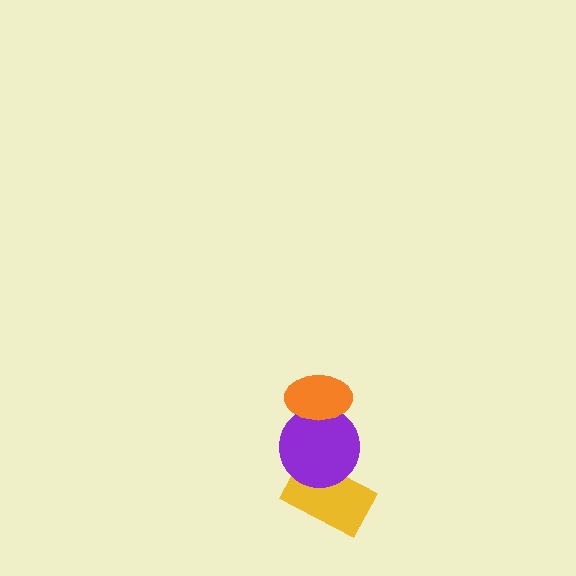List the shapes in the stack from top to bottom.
From top to bottom: the orange ellipse, the purple circle, the yellow rectangle.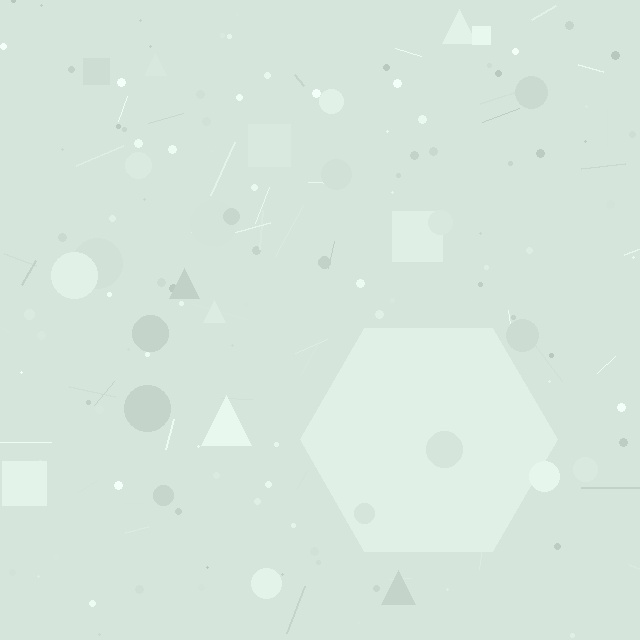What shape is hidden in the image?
A hexagon is hidden in the image.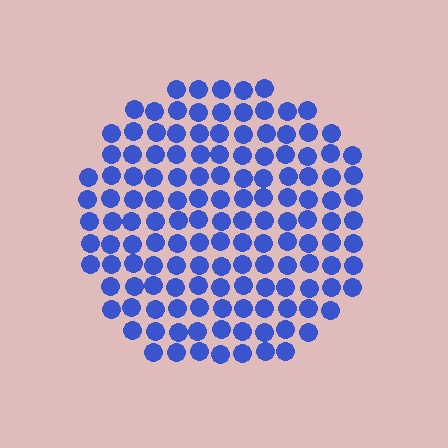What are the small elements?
The small elements are circles.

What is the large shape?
The large shape is a circle.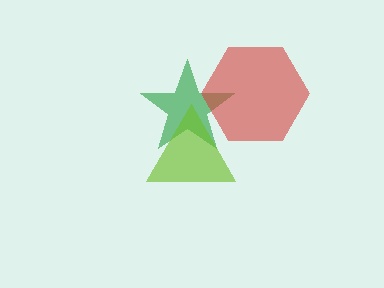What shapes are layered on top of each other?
The layered shapes are: a green star, a red hexagon, a lime triangle.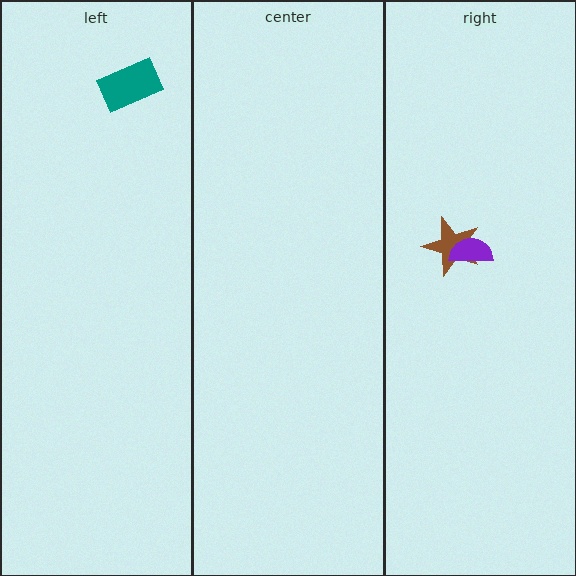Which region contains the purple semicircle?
The right region.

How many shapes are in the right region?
2.